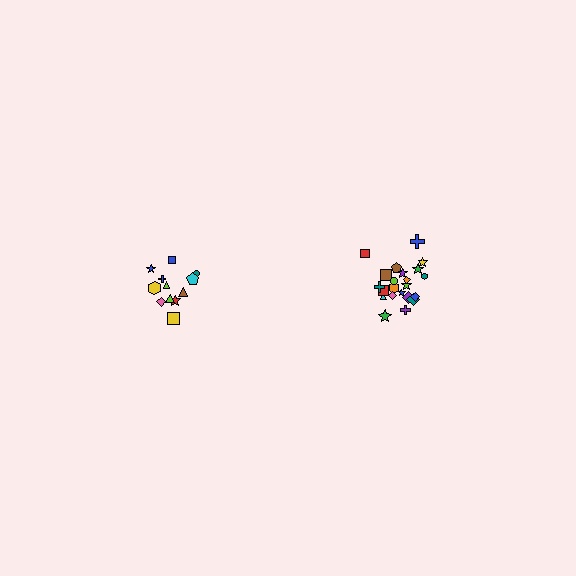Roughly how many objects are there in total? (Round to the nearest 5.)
Roughly 35 objects in total.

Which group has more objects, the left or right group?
The right group.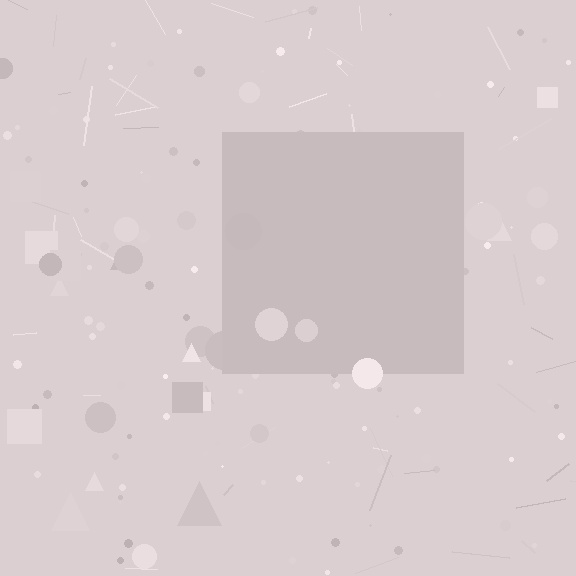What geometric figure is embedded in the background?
A square is embedded in the background.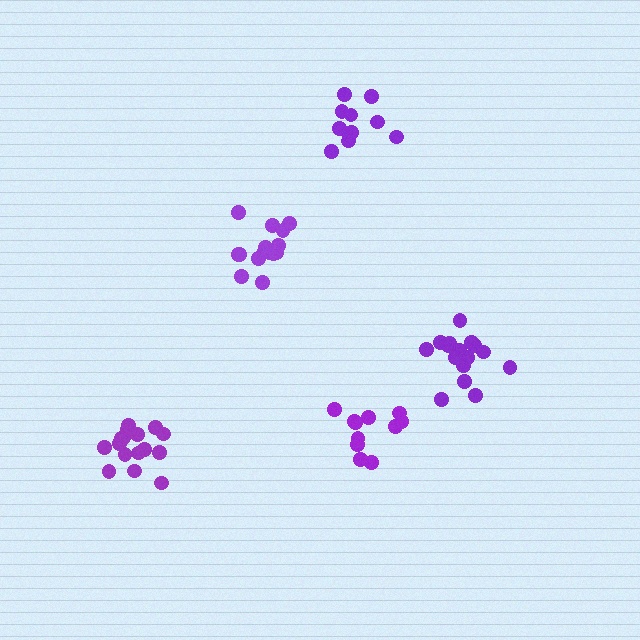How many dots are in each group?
Group 1: 16 dots, Group 2: 16 dots, Group 3: 17 dots, Group 4: 11 dots, Group 5: 11 dots (71 total).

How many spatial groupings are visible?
There are 5 spatial groupings.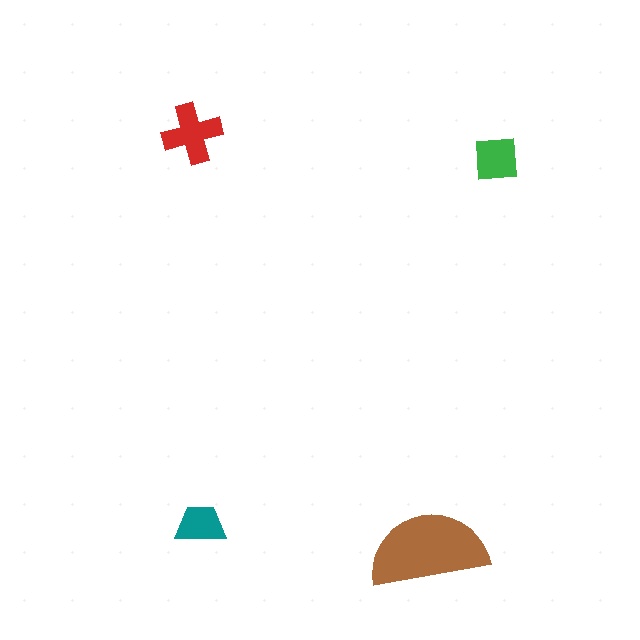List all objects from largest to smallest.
The brown semicircle, the red cross, the green square, the teal trapezoid.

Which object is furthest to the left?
The red cross is leftmost.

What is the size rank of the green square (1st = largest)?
3rd.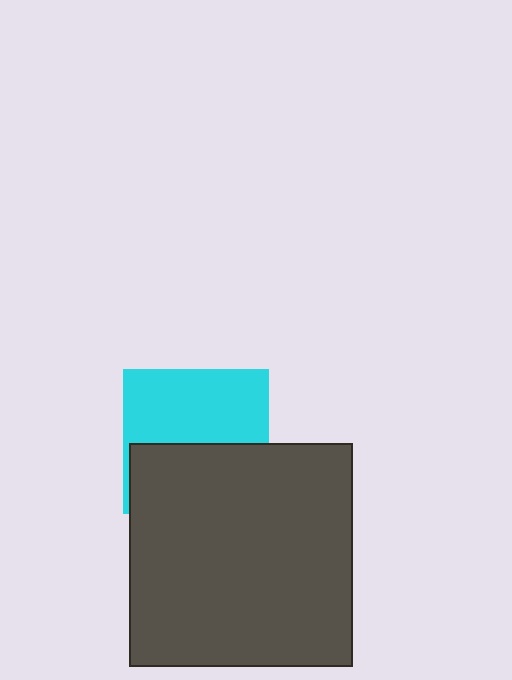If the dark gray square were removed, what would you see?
You would see the complete cyan square.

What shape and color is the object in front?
The object in front is a dark gray square.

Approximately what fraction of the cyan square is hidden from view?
Roughly 47% of the cyan square is hidden behind the dark gray square.